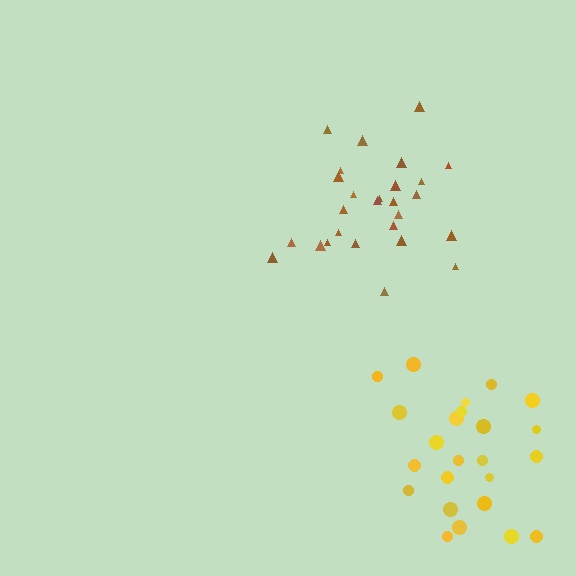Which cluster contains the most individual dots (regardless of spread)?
Brown (27).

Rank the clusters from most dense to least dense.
brown, yellow.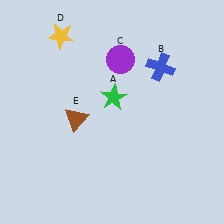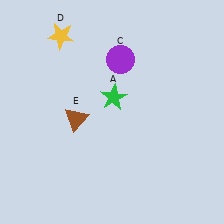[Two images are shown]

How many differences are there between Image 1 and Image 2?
There is 1 difference between the two images.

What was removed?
The blue cross (B) was removed in Image 2.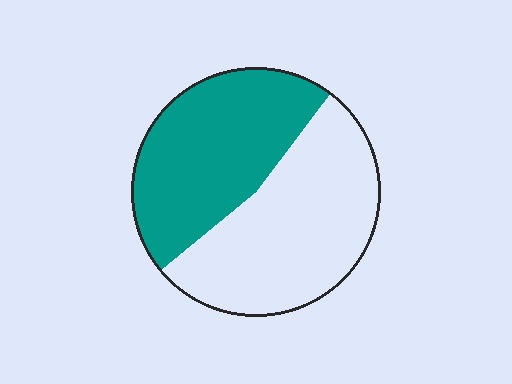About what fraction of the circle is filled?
About one half (1/2).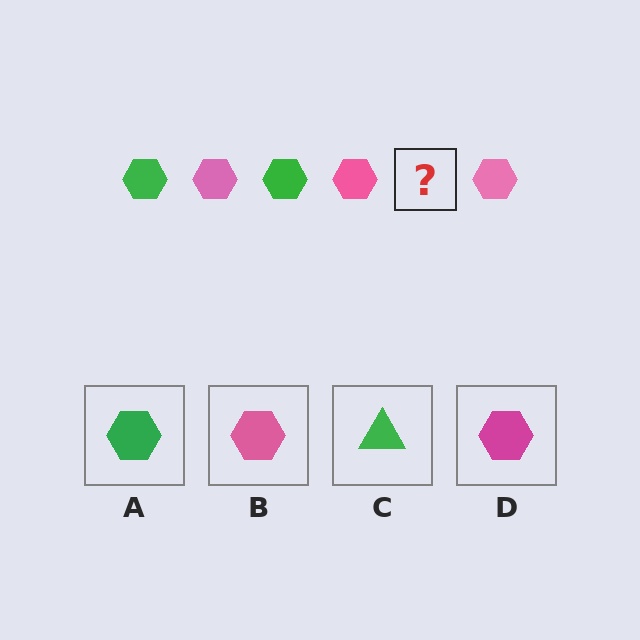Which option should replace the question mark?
Option A.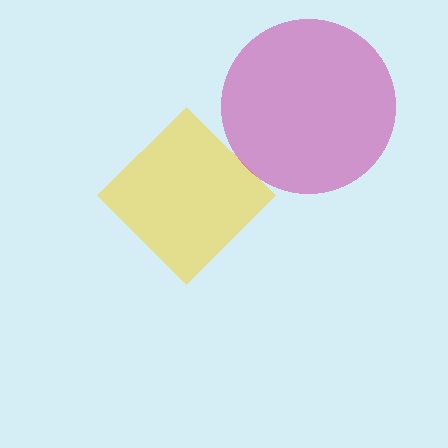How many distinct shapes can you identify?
There are 2 distinct shapes: a yellow diamond, a magenta circle.